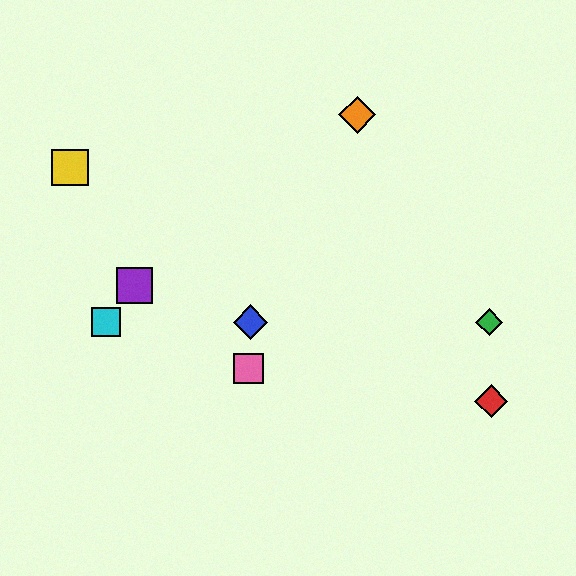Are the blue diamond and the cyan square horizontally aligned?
Yes, both are at y≈322.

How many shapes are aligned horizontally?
3 shapes (the blue diamond, the green diamond, the cyan square) are aligned horizontally.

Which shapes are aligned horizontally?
The blue diamond, the green diamond, the cyan square are aligned horizontally.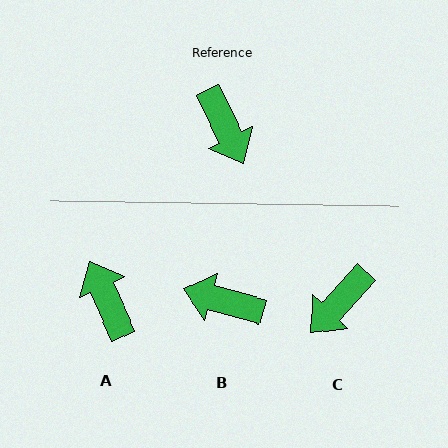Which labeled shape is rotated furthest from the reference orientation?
A, about 178 degrees away.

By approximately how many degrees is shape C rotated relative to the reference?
Approximately 69 degrees clockwise.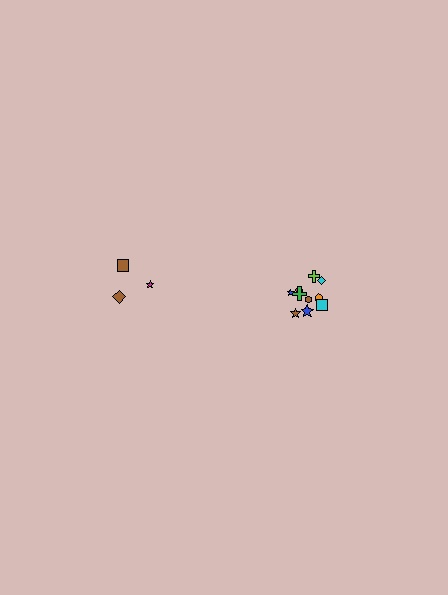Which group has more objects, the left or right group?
The right group.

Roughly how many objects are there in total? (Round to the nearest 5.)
Roughly 15 objects in total.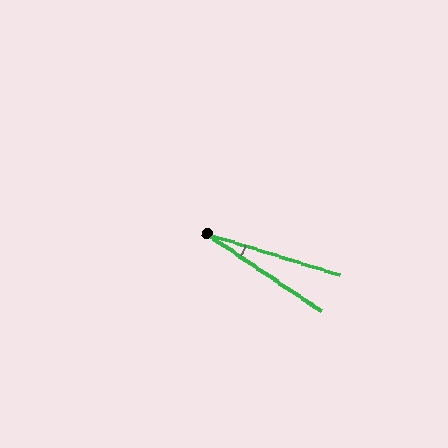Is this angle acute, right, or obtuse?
It is acute.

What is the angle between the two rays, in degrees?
Approximately 17 degrees.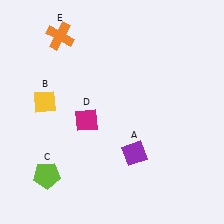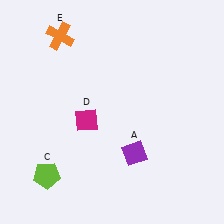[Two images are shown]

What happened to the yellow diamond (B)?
The yellow diamond (B) was removed in Image 2. It was in the top-left area of Image 1.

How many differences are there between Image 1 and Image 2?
There is 1 difference between the two images.